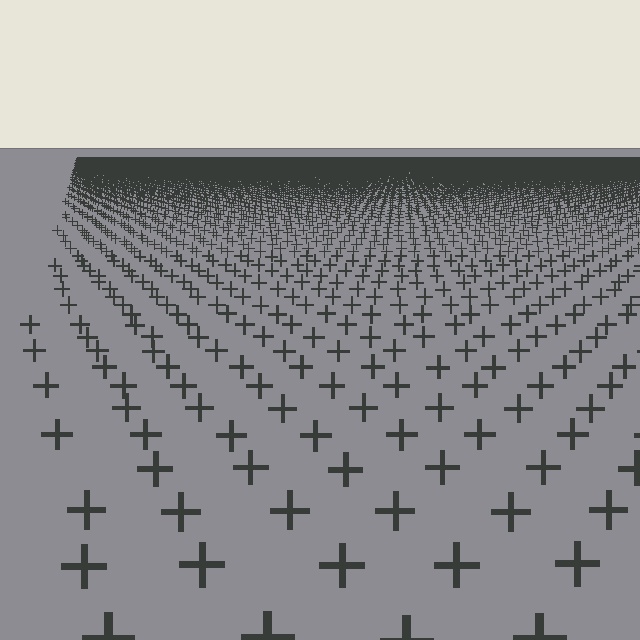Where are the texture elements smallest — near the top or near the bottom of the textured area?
Near the top.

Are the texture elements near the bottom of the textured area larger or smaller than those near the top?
Larger. Near the bottom, elements are closer to the viewer and appear at a bigger on-screen size.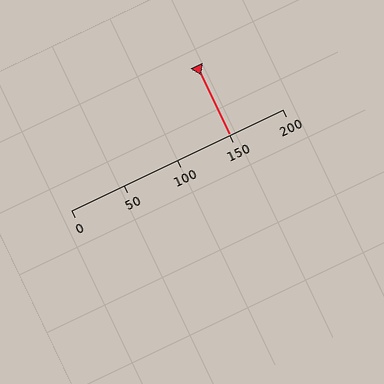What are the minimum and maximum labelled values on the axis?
The axis runs from 0 to 200.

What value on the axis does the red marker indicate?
The marker indicates approximately 150.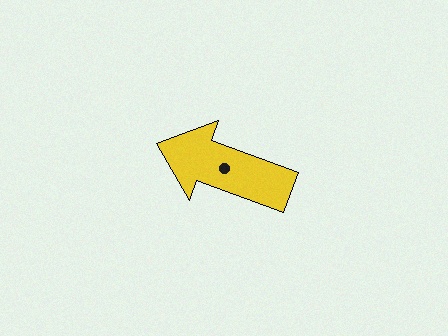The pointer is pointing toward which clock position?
Roughly 10 o'clock.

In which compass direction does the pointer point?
West.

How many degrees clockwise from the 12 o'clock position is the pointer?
Approximately 290 degrees.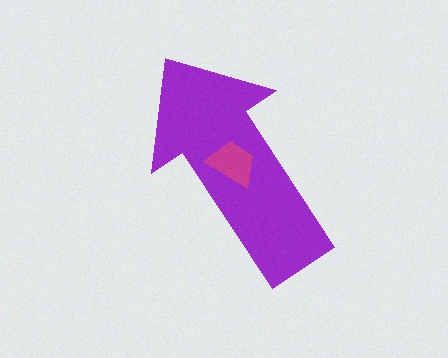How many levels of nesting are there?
2.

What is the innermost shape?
The magenta trapezoid.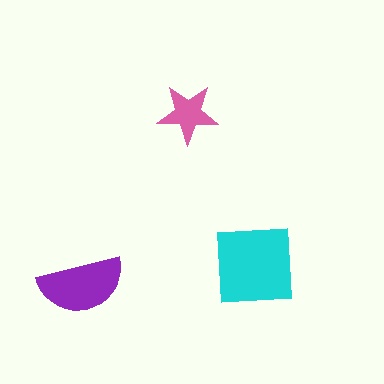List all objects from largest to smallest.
The cyan square, the purple semicircle, the pink star.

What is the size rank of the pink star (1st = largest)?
3rd.